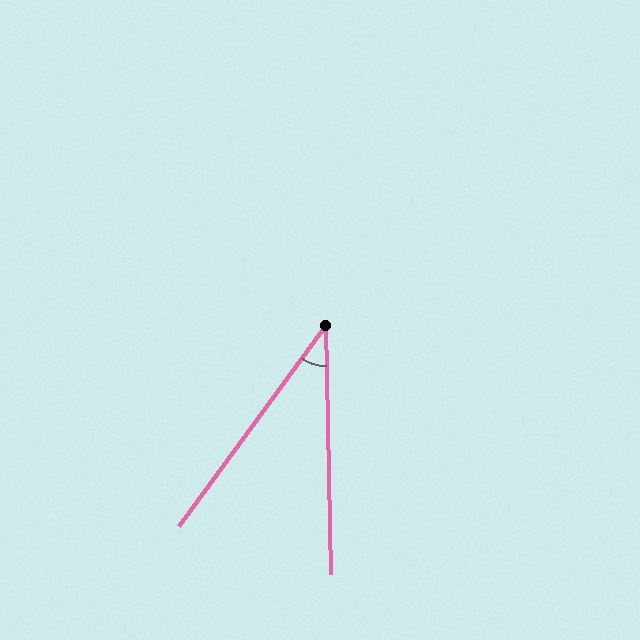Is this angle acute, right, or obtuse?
It is acute.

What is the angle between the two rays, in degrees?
Approximately 37 degrees.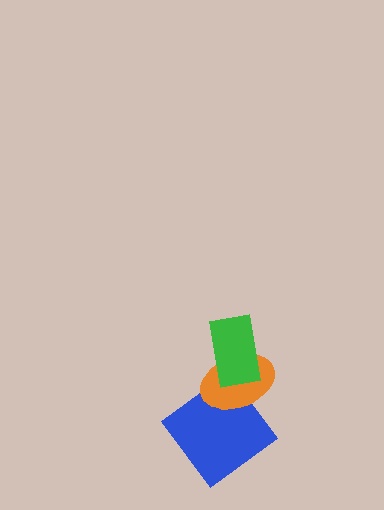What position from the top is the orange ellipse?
The orange ellipse is 2nd from the top.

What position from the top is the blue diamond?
The blue diamond is 3rd from the top.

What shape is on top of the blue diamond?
The orange ellipse is on top of the blue diamond.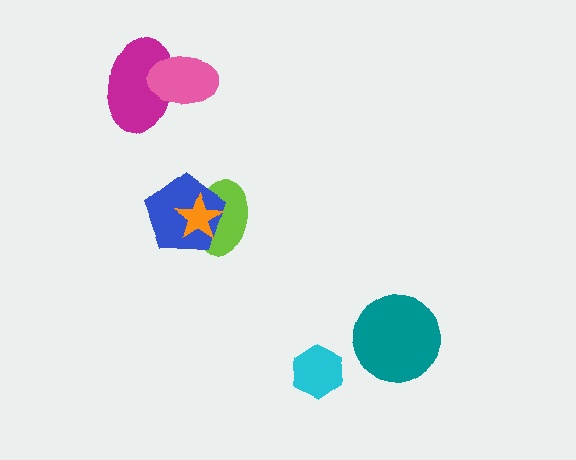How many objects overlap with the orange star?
2 objects overlap with the orange star.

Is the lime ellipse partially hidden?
Yes, it is partially covered by another shape.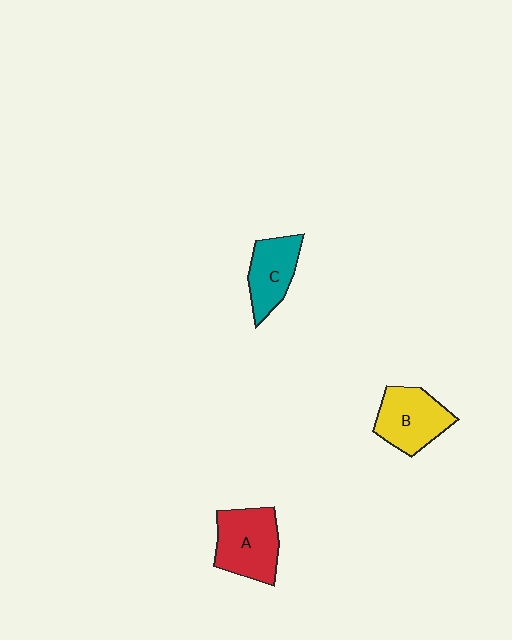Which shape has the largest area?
Shape A (red).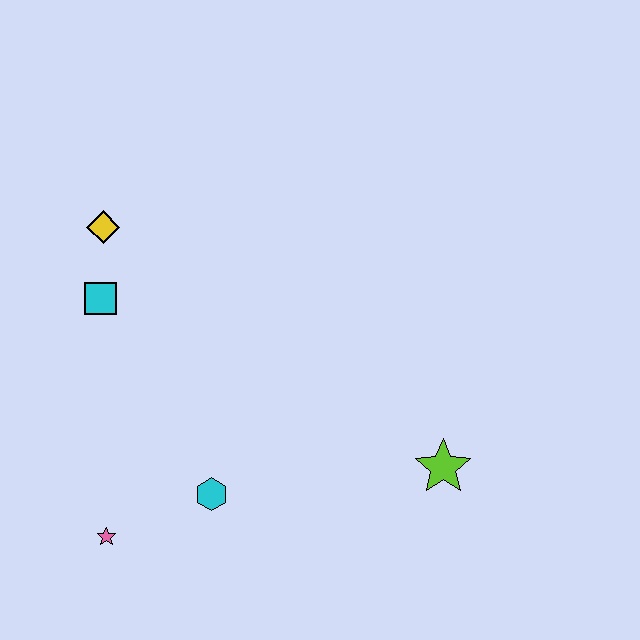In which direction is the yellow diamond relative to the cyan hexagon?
The yellow diamond is above the cyan hexagon.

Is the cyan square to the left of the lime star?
Yes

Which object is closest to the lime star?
The cyan hexagon is closest to the lime star.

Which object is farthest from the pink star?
The lime star is farthest from the pink star.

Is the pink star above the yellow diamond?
No